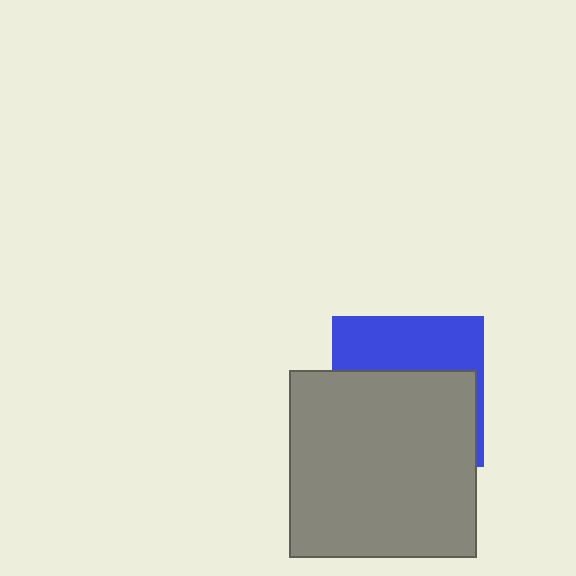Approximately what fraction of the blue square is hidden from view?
Roughly 62% of the blue square is hidden behind the gray square.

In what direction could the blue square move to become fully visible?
The blue square could move up. That would shift it out from behind the gray square entirely.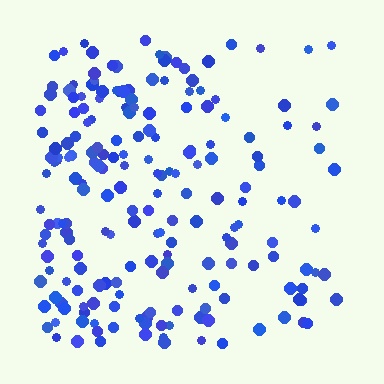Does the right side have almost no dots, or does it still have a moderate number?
Still a moderate number, just noticeably fewer than the left.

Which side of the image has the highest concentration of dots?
The left.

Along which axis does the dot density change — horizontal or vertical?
Horizontal.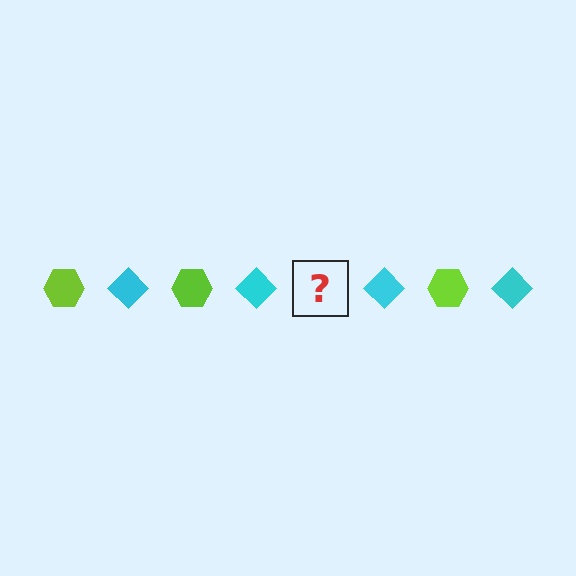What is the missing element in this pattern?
The missing element is a lime hexagon.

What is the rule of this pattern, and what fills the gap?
The rule is that the pattern alternates between lime hexagon and cyan diamond. The gap should be filled with a lime hexagon.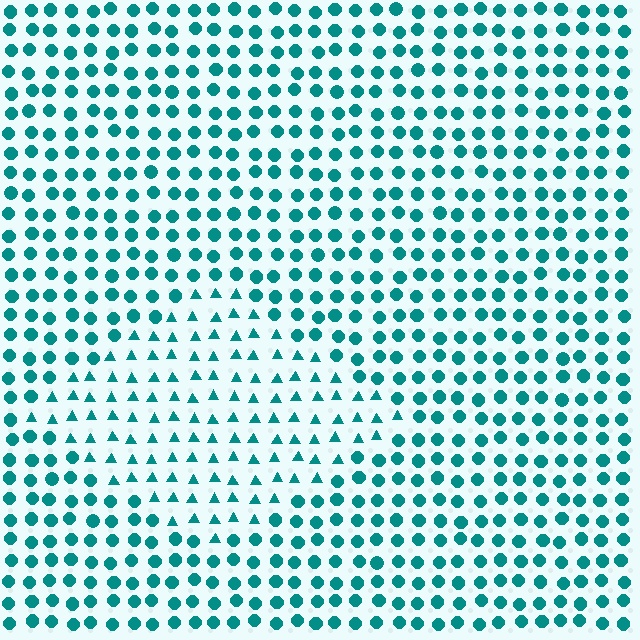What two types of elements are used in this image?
The image uses triangles inside the diamond region and circles outside it.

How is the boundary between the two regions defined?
The boundary is defined by a change in element shape: triangles inside vs. circles outside. All elements share the same color and spacing.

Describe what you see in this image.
The image is filled with small teal elements arranged in a uniform grid. A diamond-shaped region contains triangles, while the surrounding area contains circles. The boundary is defined purely by the change in element shape.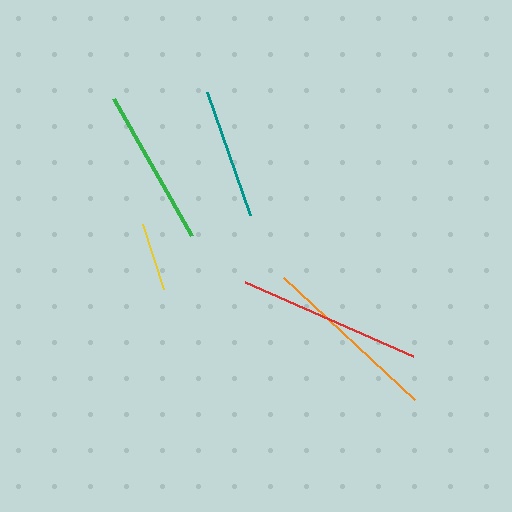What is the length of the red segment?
The red segment is approximately 184 pixels long.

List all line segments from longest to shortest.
From longest to shortest: red, orange, green, teal, yellow.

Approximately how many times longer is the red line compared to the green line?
The red line is approximately 1.2 times the length of the green line.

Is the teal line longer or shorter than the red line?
The red line is longer than the teal line.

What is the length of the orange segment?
The orange segment is approximately 180 pixels long.